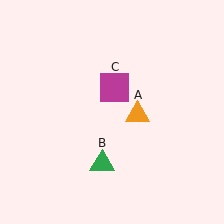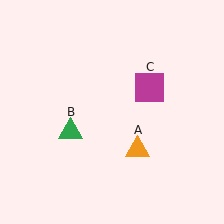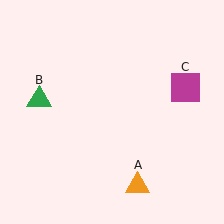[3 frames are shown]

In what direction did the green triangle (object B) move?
The green triangle (object B) moved up and to the left.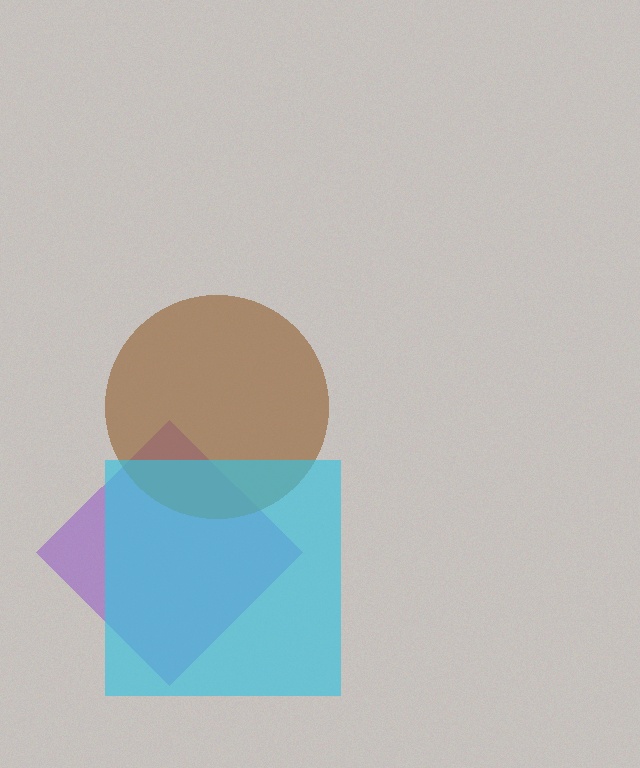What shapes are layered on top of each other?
The layered shapes are: a purple diamond, a brown circle, a cyan square.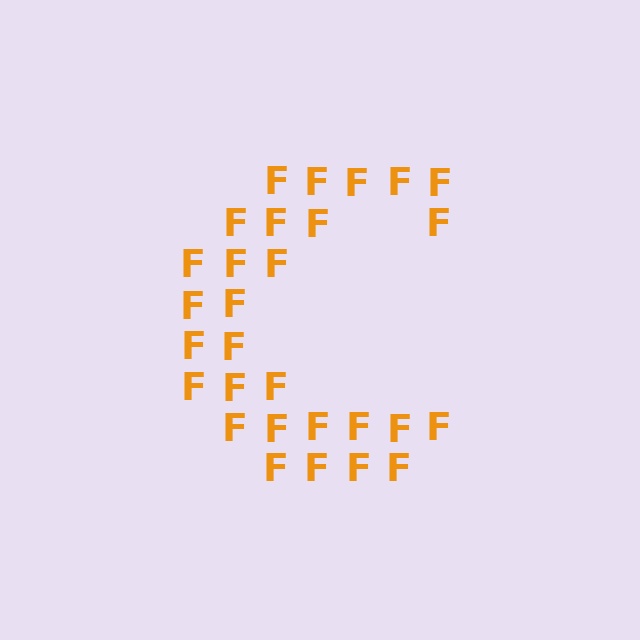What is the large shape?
The large shape is the letter C.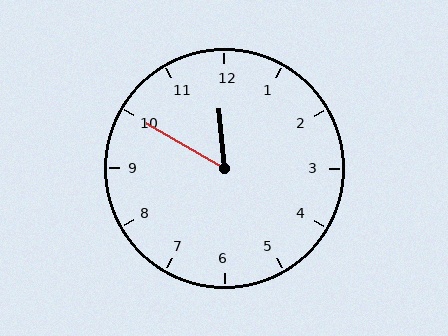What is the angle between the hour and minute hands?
Approximately 55 degrees.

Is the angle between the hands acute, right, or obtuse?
It is acute.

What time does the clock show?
11:50.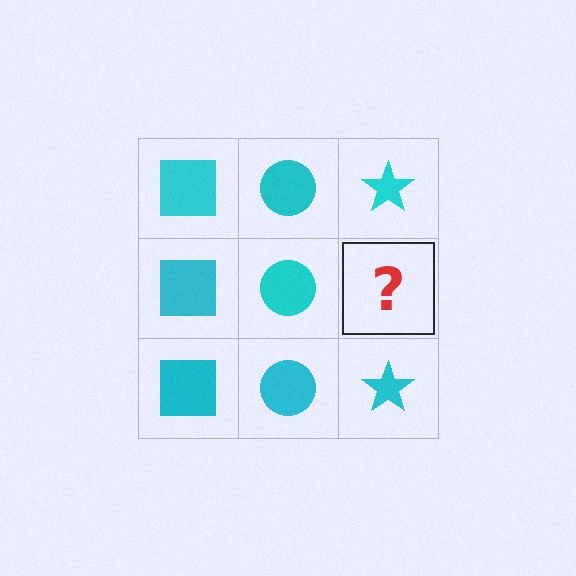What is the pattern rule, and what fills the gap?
The rule is that each column has a consistent shape. The gap should be filled with a cyan star.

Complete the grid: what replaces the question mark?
The question mark should be replaced with a cyan star.